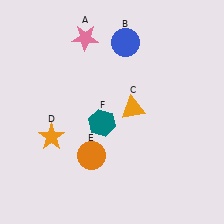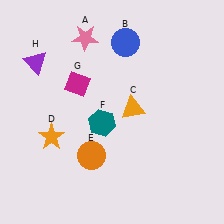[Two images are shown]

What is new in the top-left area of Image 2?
A purple triangle (H) was added in the top-left area of Image 2.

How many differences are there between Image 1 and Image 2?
There are 2 differences between the two images.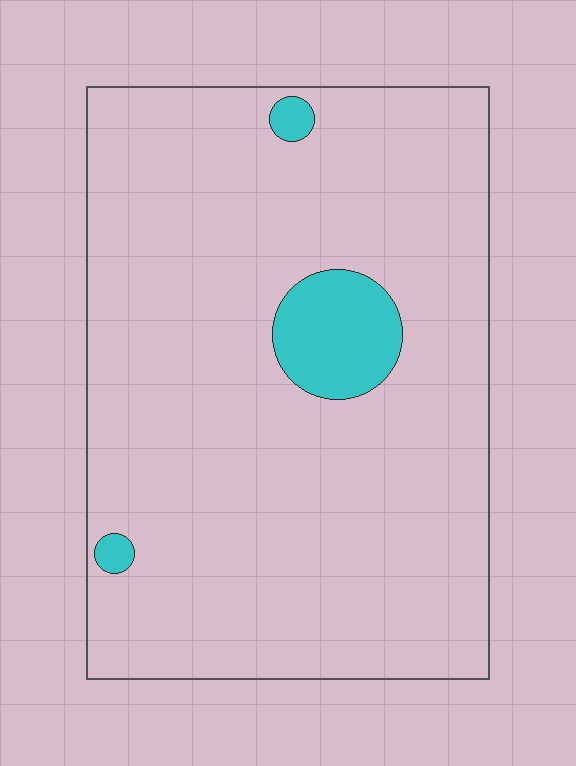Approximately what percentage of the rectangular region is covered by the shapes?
Approximately 5%.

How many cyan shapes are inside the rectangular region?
3.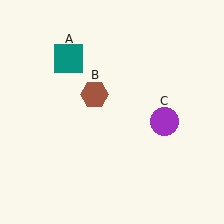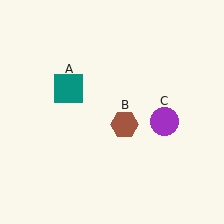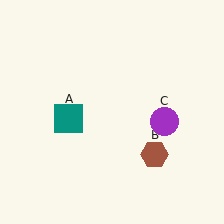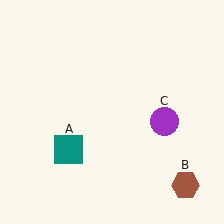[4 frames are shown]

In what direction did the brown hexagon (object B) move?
The brown hexagon (object B) moved down and to the right.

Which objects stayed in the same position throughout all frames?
Purple circle (object C) remained stationary.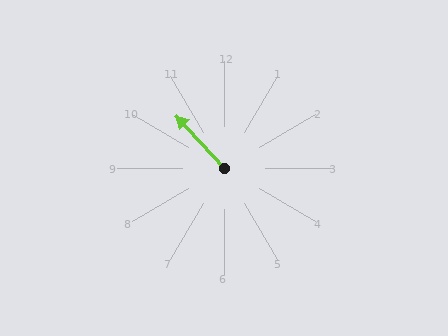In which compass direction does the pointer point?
Northwest.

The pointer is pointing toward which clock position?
Roughly 11 o'clock.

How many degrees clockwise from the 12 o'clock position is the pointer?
Approximately 318 degrees.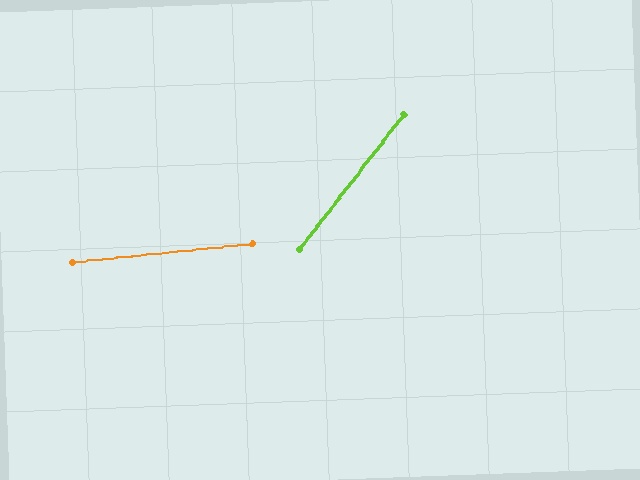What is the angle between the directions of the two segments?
Approximately 47 degrees.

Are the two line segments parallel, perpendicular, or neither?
Neither parallel nor perpendicular — they differ by about 47°.